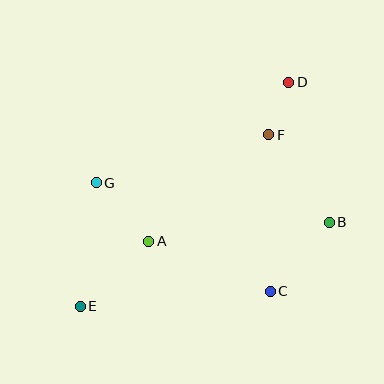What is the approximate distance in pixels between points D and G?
The distance between D and G is approximately 217 pixels.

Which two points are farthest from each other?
Points D and E are farthest from each other.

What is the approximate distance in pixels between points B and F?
The distance between B and F is approximately 106 pixels.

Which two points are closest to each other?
Points D and F are closest to each other.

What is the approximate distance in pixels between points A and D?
The distance between A and D is approximately 212 pixels.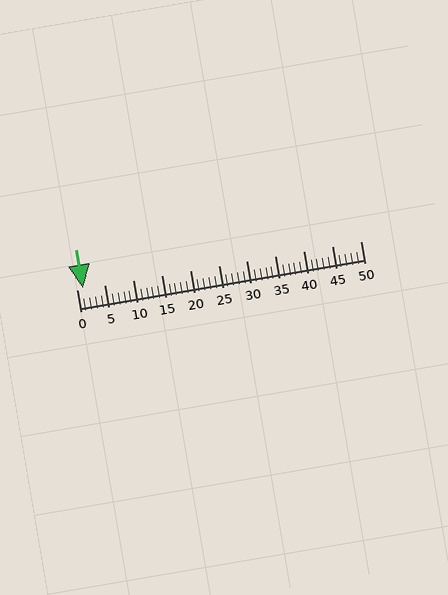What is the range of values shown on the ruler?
The ruler shows values from 0 to 50.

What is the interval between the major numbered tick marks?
The major tick marks are spaced 5 units apart.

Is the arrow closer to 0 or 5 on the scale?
The arrow is closer to 0.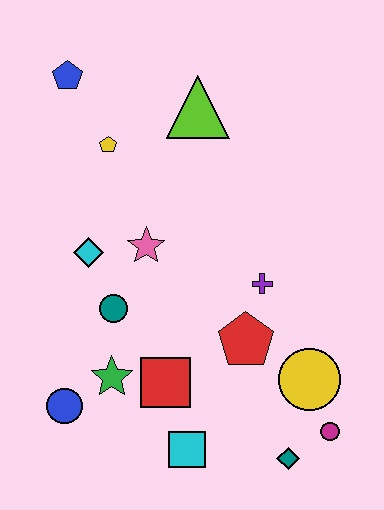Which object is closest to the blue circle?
The green star is closest to the blue circle.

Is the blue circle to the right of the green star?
No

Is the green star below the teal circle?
Yes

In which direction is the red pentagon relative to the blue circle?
The red pentagon is to the right of the blue circle.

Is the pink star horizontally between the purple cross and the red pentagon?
No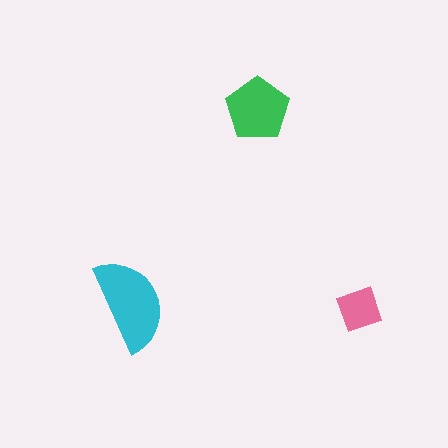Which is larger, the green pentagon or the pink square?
The green pentagon.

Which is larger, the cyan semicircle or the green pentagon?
The cyan semicircle.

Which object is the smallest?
The pink square.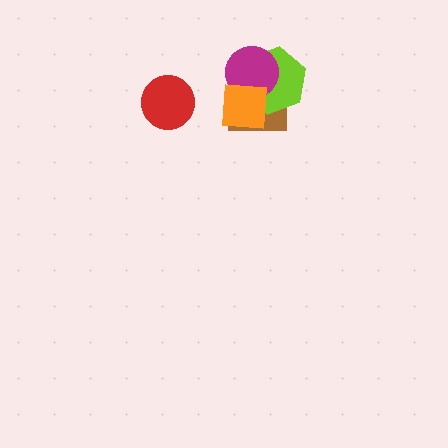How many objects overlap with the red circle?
0 objects overlap with the red circle.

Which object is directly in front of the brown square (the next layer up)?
The lime hexagon is directly in front of the brown square.